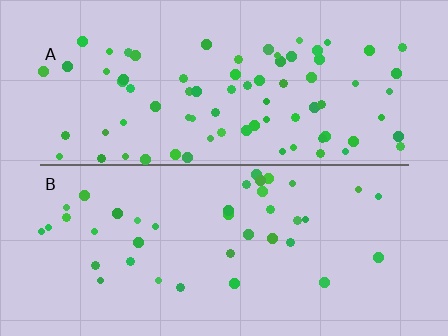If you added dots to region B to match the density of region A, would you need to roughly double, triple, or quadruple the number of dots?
Approximately double.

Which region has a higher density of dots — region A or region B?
A (the top).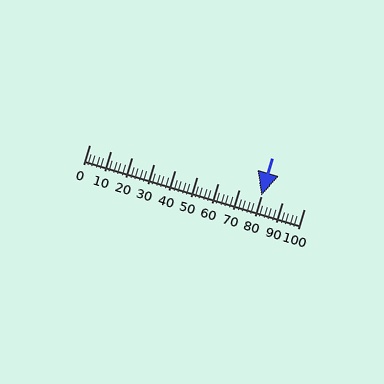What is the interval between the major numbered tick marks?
The major tick marks are spaced 10 units apart.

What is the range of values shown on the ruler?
The ruler shows values from 0 to 100.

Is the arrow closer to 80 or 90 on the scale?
The arrow is closer to 80.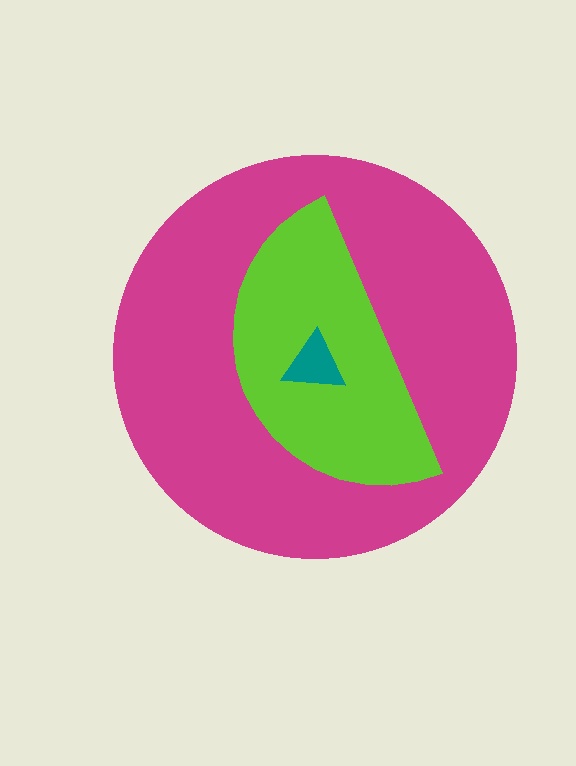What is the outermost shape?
The magenta circle.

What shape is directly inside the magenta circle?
The lime semicircle.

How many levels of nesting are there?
3.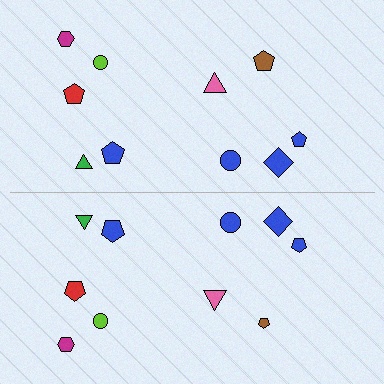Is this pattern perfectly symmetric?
No, the pattern is not perfectly symmetric. The brown pentagon on the bottom side has a different size than its mirror counterpart.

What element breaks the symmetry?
The brown pentagon on the bottom side has a different size than its mirror counterpart.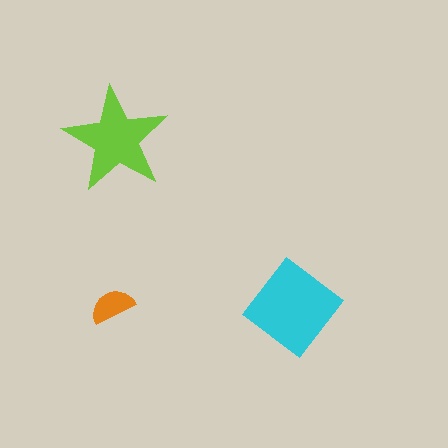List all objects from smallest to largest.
The orange semicircle, the lime star, the cyan diamond.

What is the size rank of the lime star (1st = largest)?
2nd.